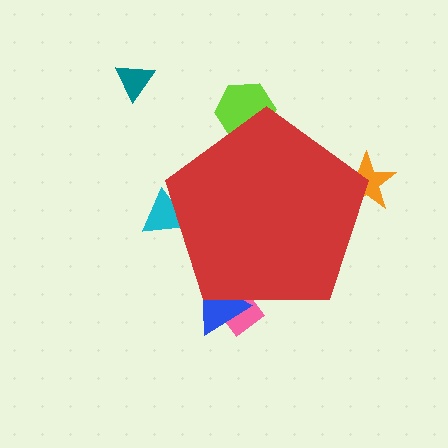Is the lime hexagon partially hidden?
Yes, the lime hexagon is partially hidden behind the red pentagon.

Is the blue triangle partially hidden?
Yes, the blue triangle is partially hidden behind the red pentagon.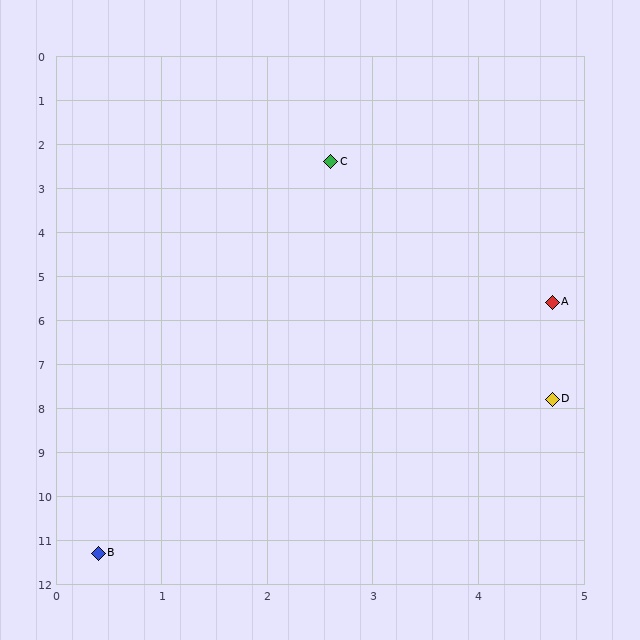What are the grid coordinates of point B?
Point B is at approximately (0.4, 11.3).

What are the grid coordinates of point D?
Point D is at approximately (4.7, 7.8).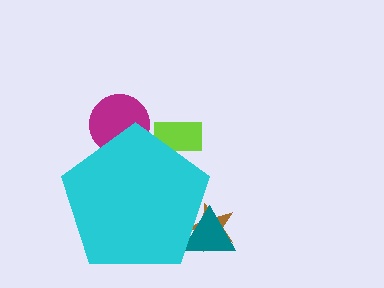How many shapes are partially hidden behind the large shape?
4 shapes are partially hidden.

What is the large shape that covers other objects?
A cyan pentagon.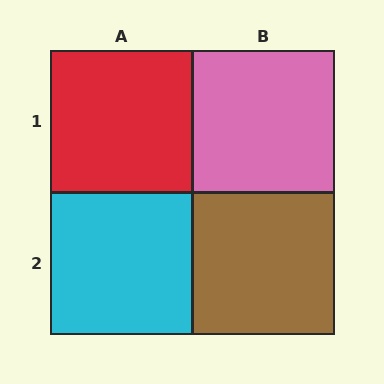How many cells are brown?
1 cell is brown.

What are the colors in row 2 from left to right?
Cyan, brown.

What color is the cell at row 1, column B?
Pink.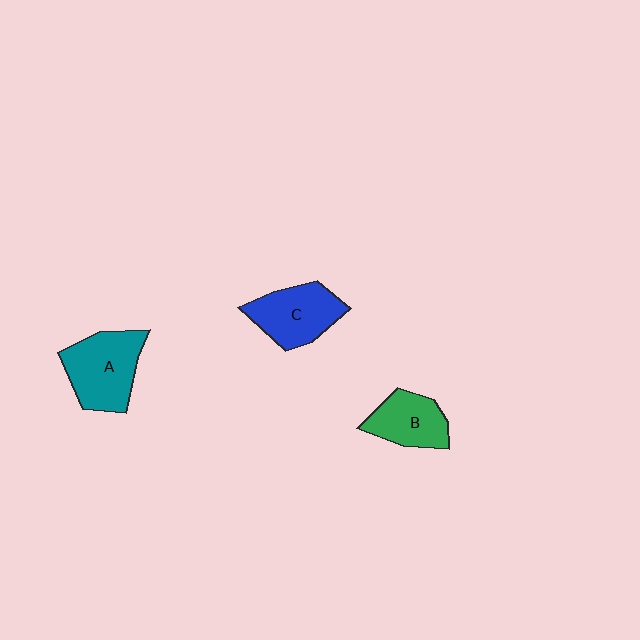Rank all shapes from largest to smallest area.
From largest to smallest: A (teal), C (blue), B (green).